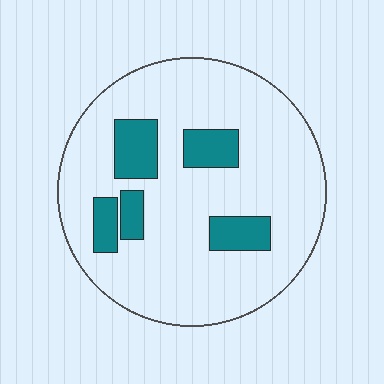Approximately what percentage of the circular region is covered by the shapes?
Approximately 15%.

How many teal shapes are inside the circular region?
5.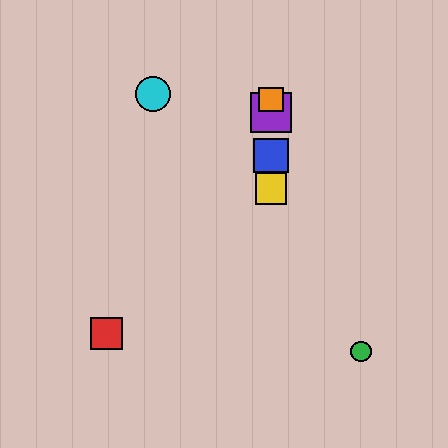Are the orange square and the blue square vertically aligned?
Yes, both are at x≈271.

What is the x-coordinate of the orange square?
The orange square is at x≈271.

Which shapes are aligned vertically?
The blue square, the yellow square, the purple square, the orange square are aligned vertically.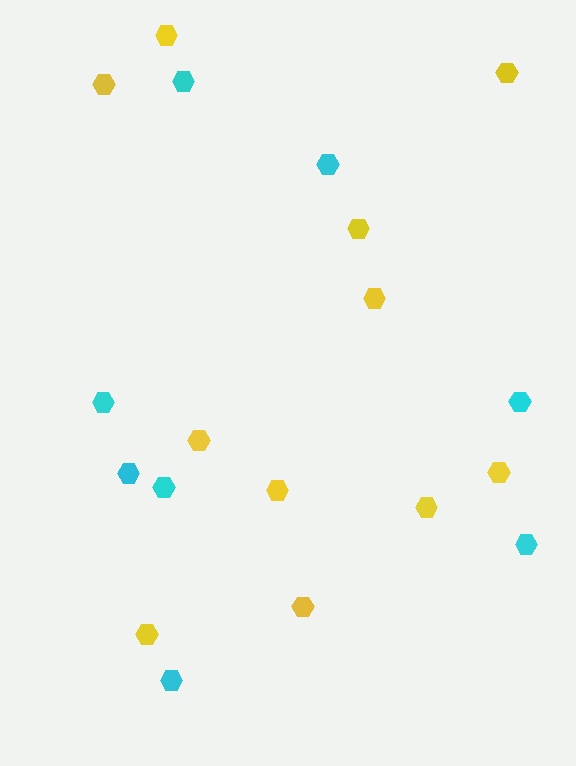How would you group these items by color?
There are 2 groups: one group of yellow hexagons (11) and one group of cyan hexagons (8).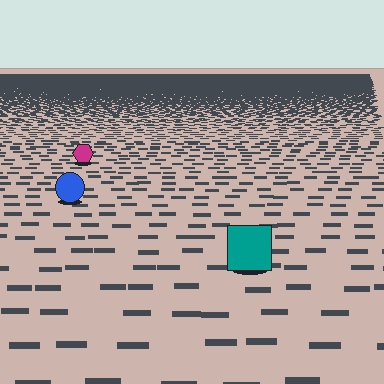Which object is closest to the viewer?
The teal square is closest. The texture marks near it are larger and more spread out.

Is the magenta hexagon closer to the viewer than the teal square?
No. The teal square is closer — you can tell from the texture gradient: the ground texture is coarser near it.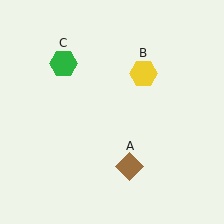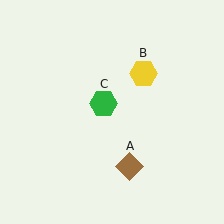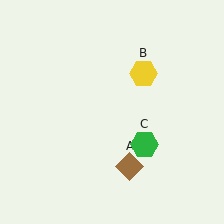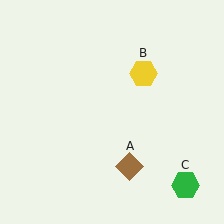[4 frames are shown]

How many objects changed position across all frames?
1 object changed position: green hexagon (object C).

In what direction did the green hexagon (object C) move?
The green hexagon (object C) moved down and to the right.